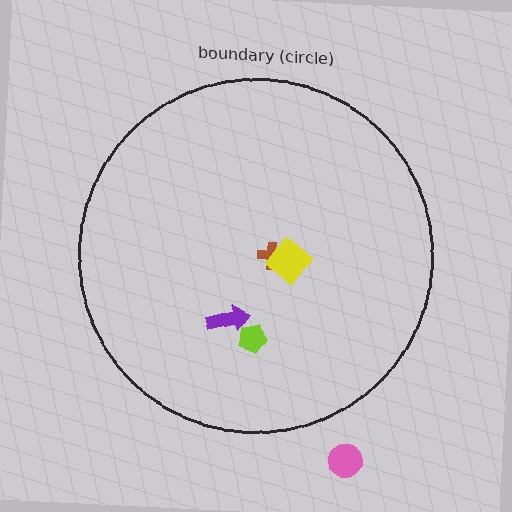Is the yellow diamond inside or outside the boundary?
Inside.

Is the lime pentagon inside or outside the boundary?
Inside.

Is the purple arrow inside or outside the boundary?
Inside.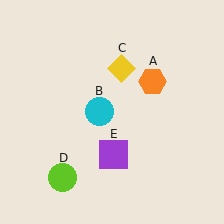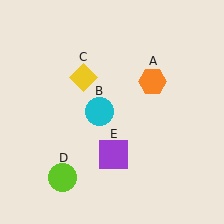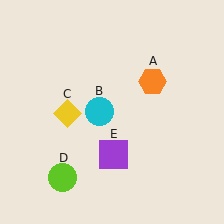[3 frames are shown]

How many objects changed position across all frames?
1 object changed position: yellow diamond (object C).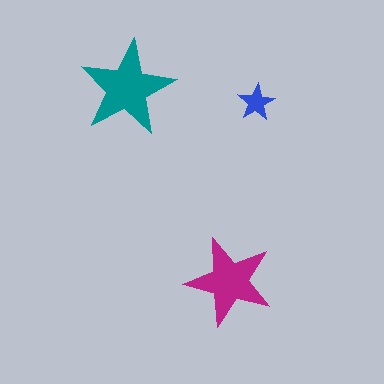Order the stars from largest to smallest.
the teal one, the magenta one, the blue one.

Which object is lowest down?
The magenta star is bottommost.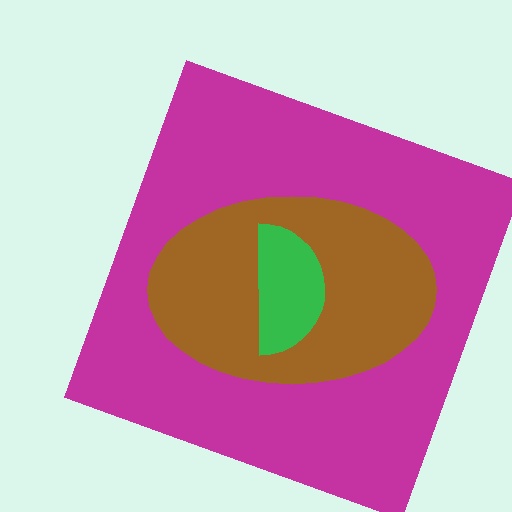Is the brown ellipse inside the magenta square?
Yes.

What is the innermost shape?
The green semicircle.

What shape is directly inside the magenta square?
The brown ellipse.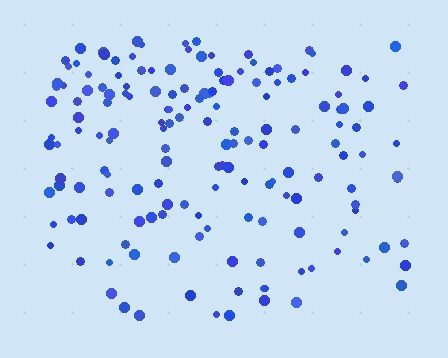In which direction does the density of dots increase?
From bottom to top, with the top side densest.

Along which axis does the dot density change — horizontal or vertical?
Vertical.